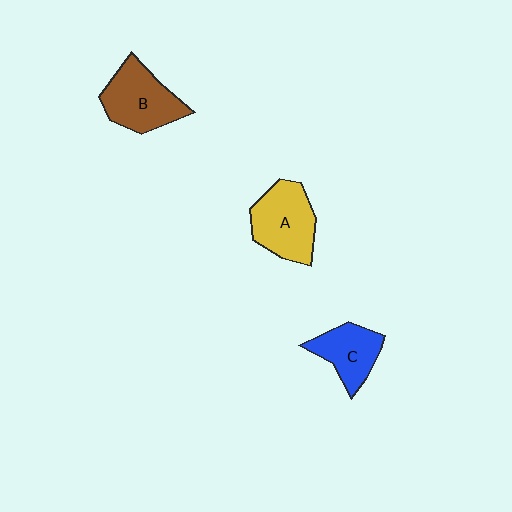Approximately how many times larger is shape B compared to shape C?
Approximately 1.3 times.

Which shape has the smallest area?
Shape C (blue).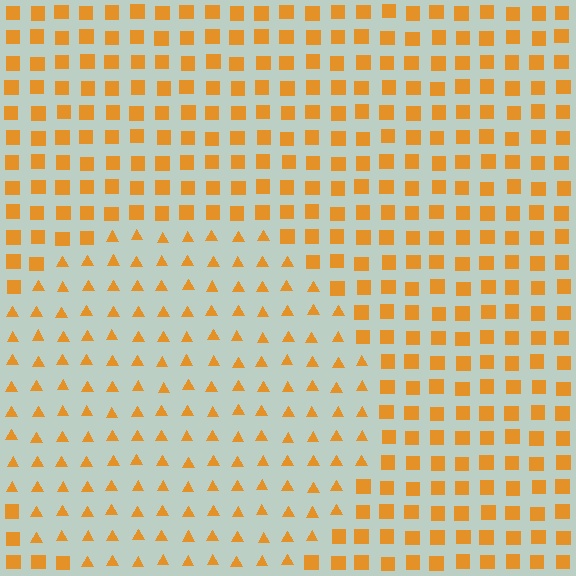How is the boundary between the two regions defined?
The boundary is defined by a change in element shape: triangles inside vs. squares outside. All elements share the same color and spacing.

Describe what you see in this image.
The image is filled with small orange elements arranged in a uniform grid. A circle-shaped region contains triangles, while the surrounding area contains squares. The boundary is defined purely by the change in element shape.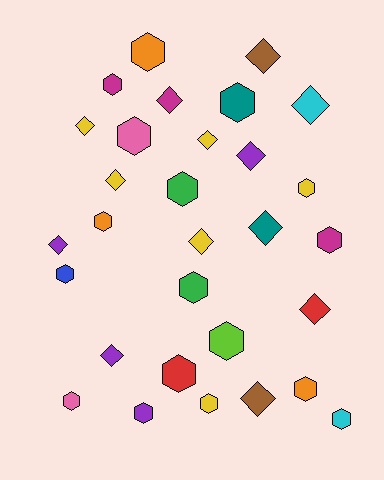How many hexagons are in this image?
There are 17 hexagons.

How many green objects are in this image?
There are 2 green objects.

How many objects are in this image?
There are 30 objects.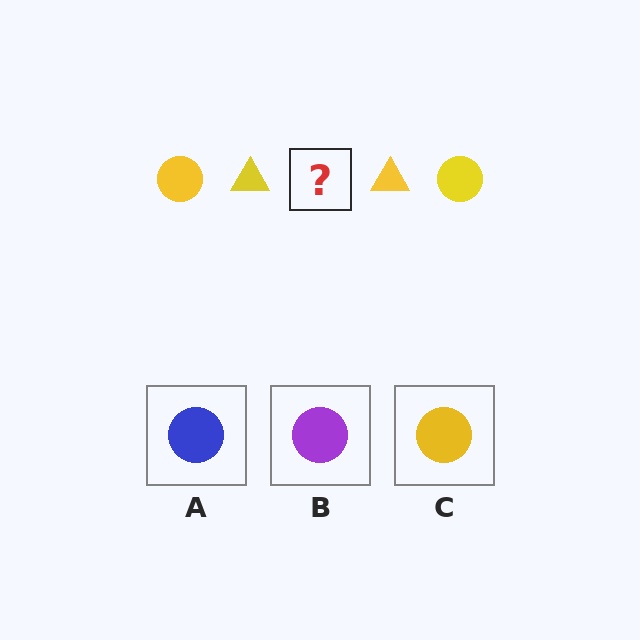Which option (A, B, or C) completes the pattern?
C.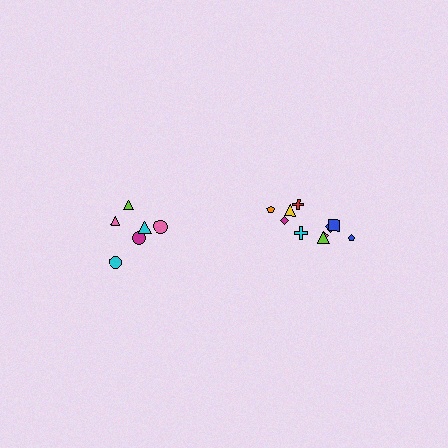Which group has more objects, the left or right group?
The right group.